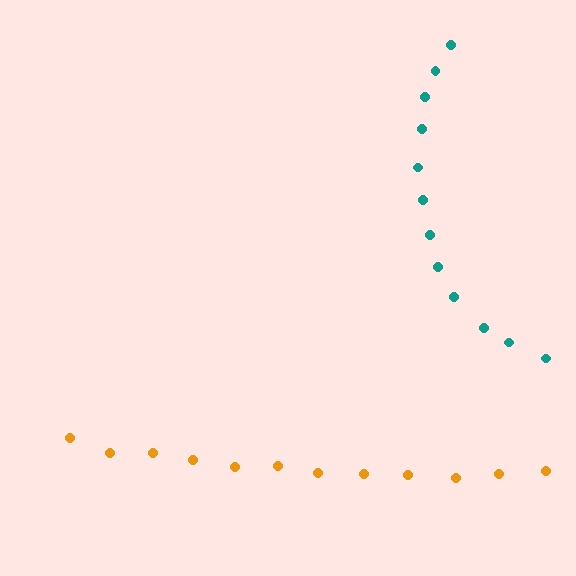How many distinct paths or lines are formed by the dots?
There are 2 distinct paths.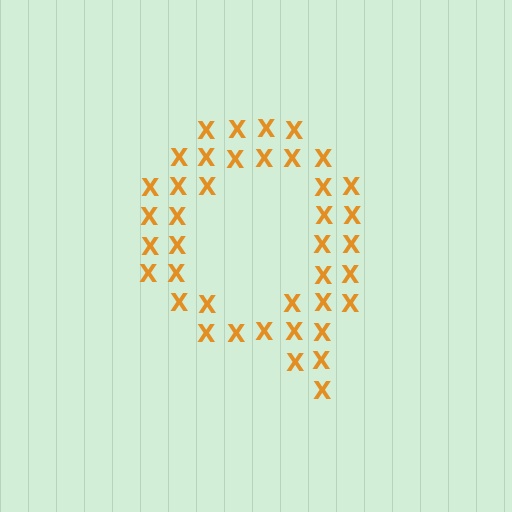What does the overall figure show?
The overall figure shows the letter Q.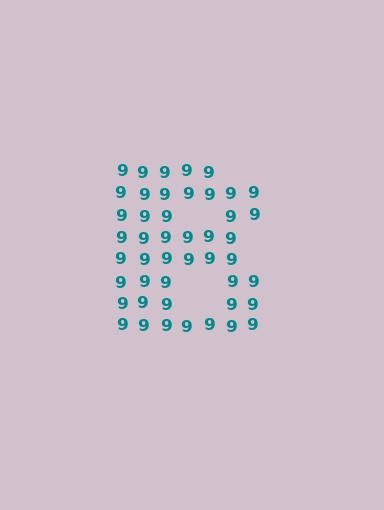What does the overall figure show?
The overall figure shows the letter B.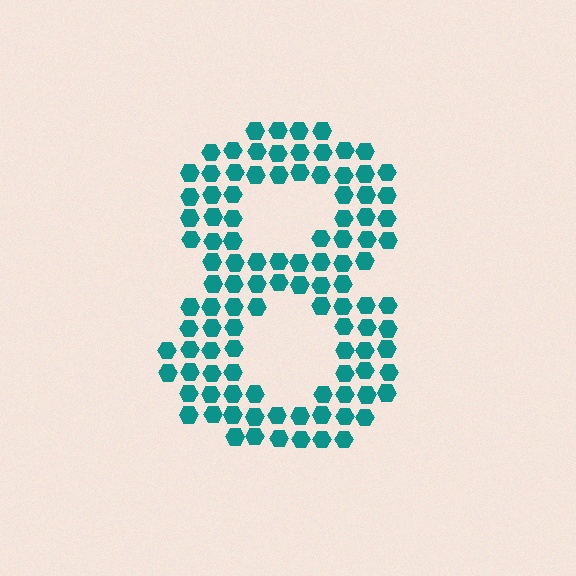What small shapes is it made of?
It is made of small hexagons.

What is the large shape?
The large shape is the digit 8.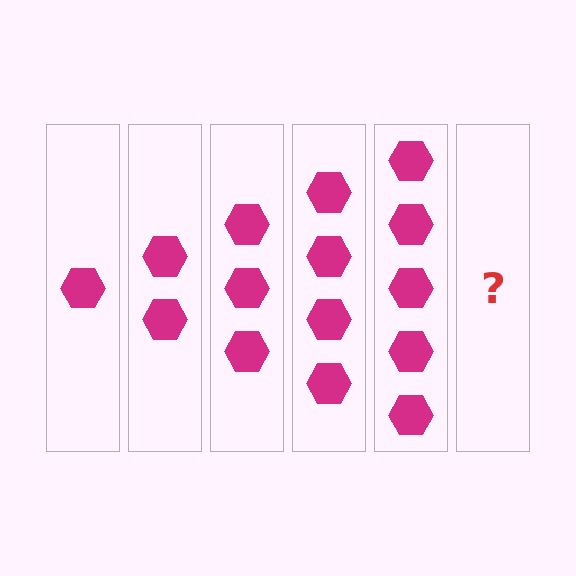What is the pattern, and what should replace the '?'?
The pattern is that each step adds one more hexagon. The '?' should be 6 hexagons.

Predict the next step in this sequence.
The next step is 6 hexagons.